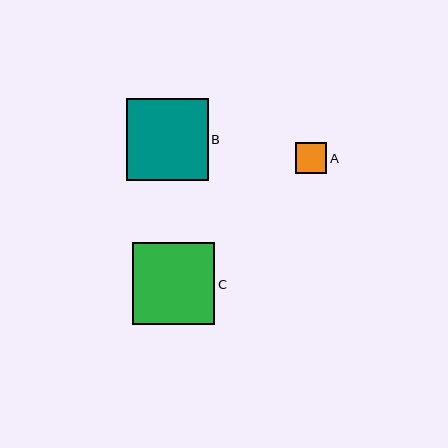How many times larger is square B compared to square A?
Square B is approximately 2.7 times the size of square A.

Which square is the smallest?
Square A is the smallest with a size of approximately 31 pixels.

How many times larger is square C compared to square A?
Square C is approximately 2.7 times the size of square A.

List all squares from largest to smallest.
From largest to smallest: C, B, A.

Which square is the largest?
Square C is the largest with a size of approximately 82 pixels.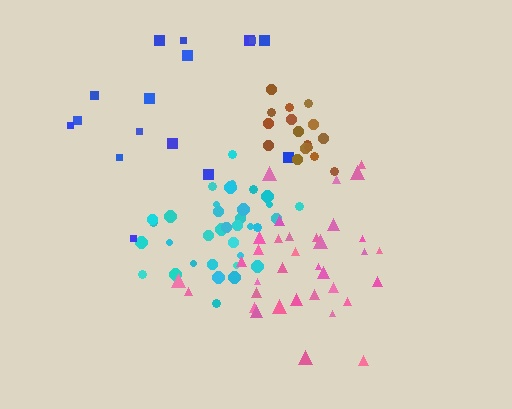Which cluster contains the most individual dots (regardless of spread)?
Cyan (35).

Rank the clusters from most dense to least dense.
brown, cyan, pink, blue.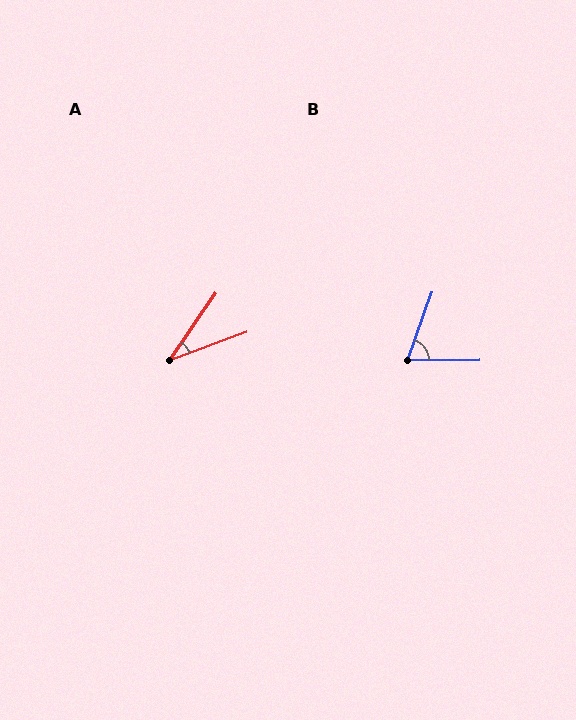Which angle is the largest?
B, at approximately 69 degrees.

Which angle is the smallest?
A, at approximately 35 degrees.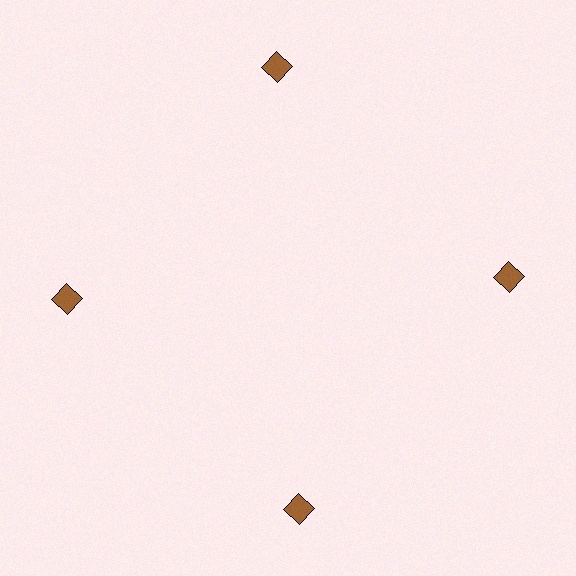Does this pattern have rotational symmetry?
Yes, this pattern has 4-fold rotational symmetry. It looks the same after rotating 90 degrees around the center.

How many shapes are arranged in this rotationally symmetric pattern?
There are 4 shapes, arranged in 4 groups of 1.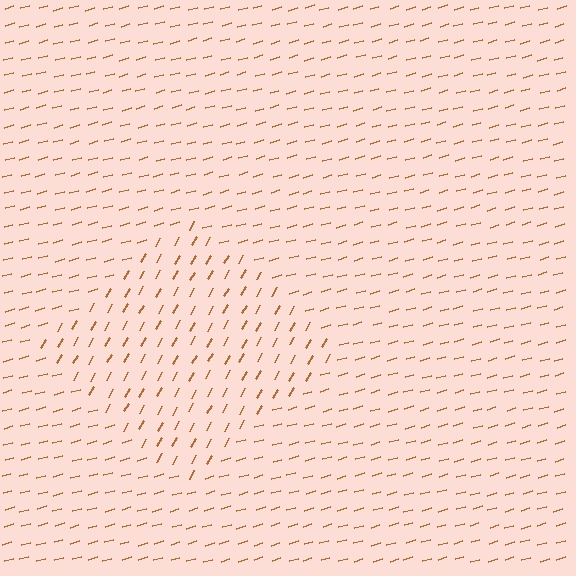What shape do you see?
I see a diamond.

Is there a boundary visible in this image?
Yes, there is a texture boundary formed by a change in line orientation.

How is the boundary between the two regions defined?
The boundary is defined purely by a change in line orientation (approximately 45 degrees difference). All lines are the same color and thickness.